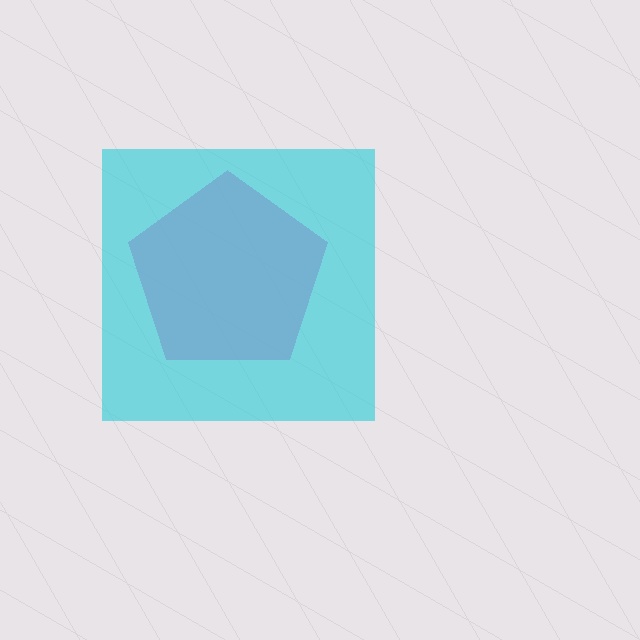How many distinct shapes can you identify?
There are 2 distinct shapes: a pink pentagon, a cyan square.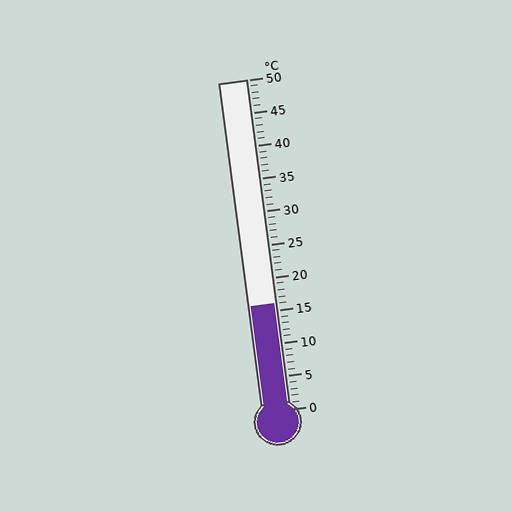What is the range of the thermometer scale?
The thermometer scale ranges from 0°C to 50°C.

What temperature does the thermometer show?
The thermometer shows approximately 16°C.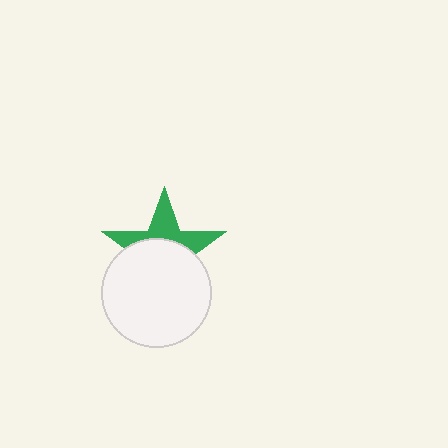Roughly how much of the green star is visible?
A small part of it is visible (roughly 41%).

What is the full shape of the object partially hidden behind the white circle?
The partially hidden object is a green star.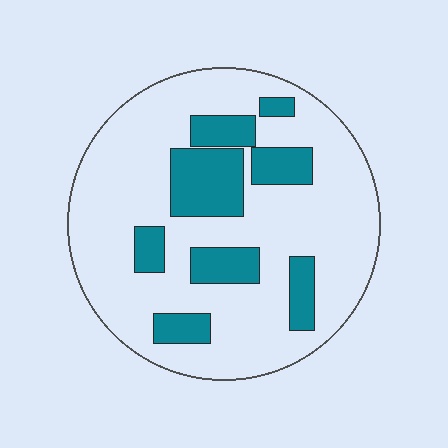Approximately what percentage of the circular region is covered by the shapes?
Approximately 25%.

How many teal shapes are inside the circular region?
8.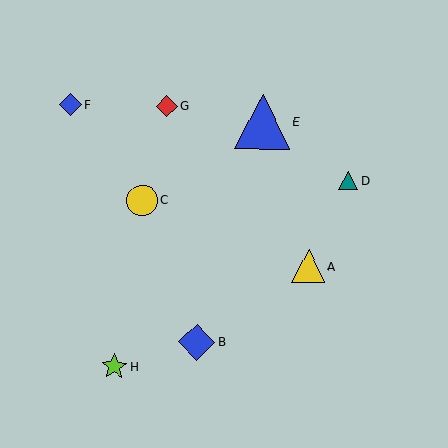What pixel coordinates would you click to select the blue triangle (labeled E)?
Click at (263, 122) to select the blue triangle E.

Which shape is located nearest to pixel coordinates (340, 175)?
The teal triangle (labeled D) at (348, 180) is nearest to that location.